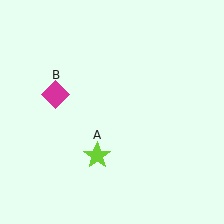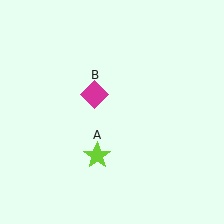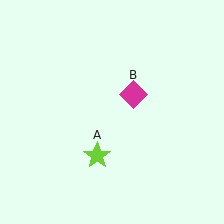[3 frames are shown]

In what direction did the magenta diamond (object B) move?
The magenta diamond (object B) moved right.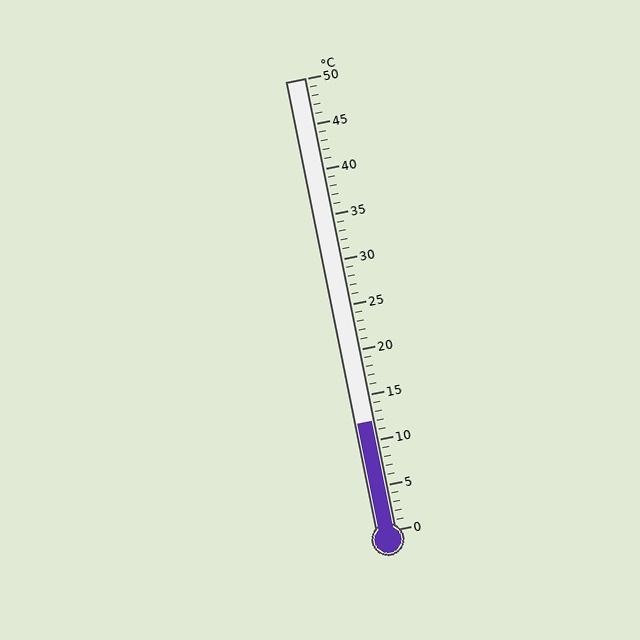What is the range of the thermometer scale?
The thermometer scale ranges from 0°C to 50°C.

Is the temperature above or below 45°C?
The temperature is below 45°C.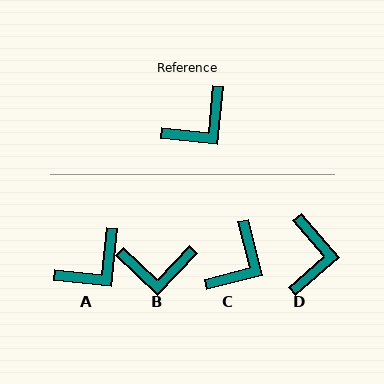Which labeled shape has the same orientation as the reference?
A.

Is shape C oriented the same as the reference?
No, it is off by about 21 degrees.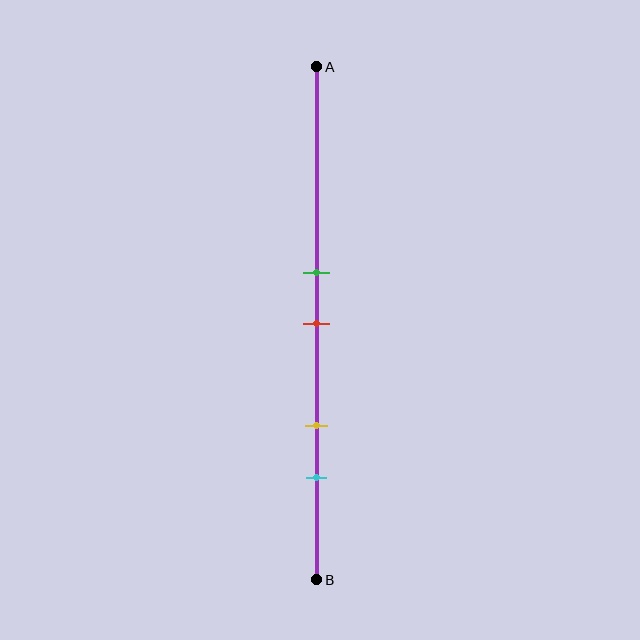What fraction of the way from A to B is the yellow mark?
The yellow mark is approximately 70% (0.7) of the way from A to B.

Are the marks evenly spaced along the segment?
No, the marks are not evenly spaced.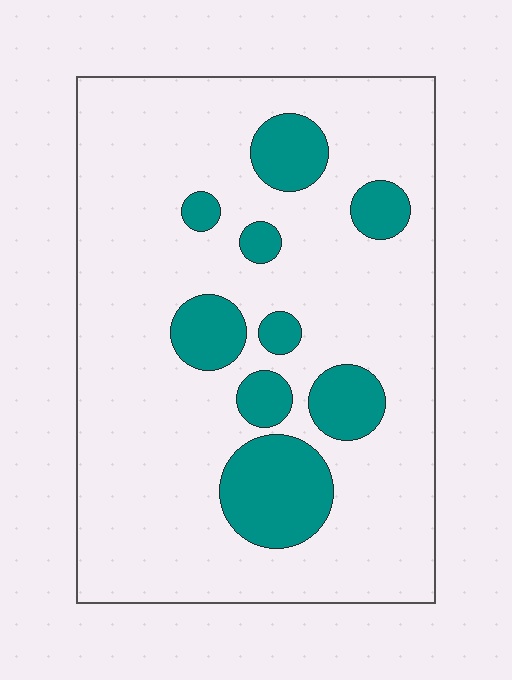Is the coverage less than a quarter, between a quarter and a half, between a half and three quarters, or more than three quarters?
Less than a quarter.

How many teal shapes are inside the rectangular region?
9.